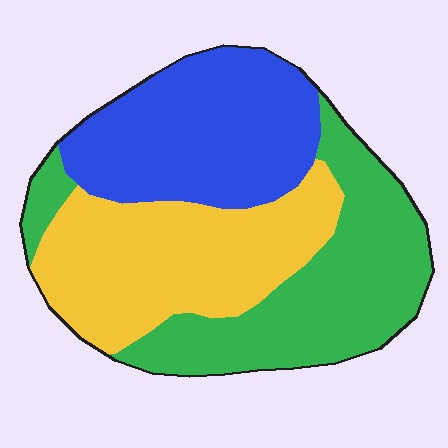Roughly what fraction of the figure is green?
Green takes up about one third (1/3) of the figure.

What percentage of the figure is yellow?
Yellow takes up about one third (1/3) of the figure.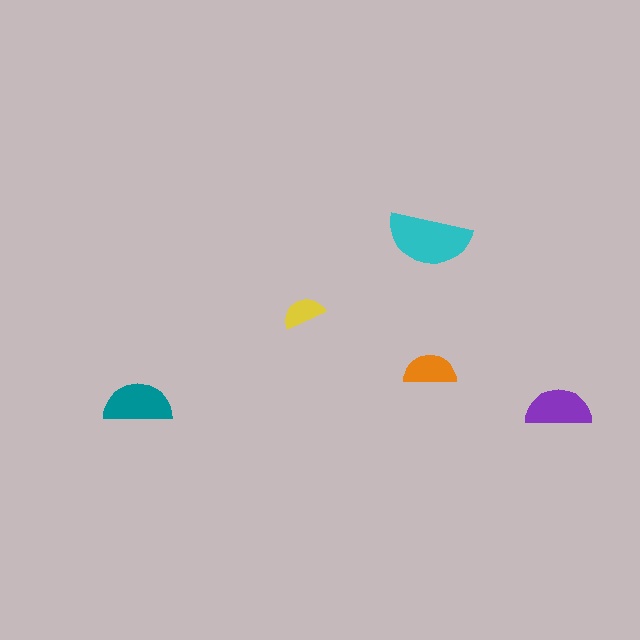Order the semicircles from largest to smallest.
the cyan one, the teal one, the purple one, the orange one, the yellow one.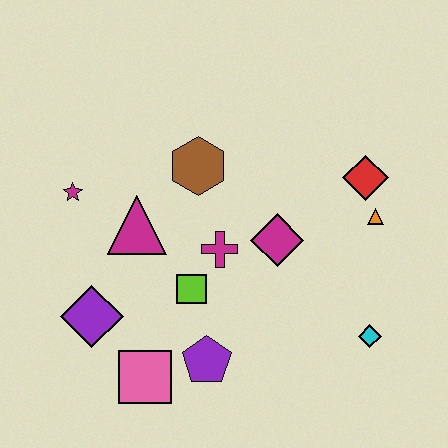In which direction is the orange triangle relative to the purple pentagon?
The orange triangle is to the right of the purple pentagon.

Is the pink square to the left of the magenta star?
No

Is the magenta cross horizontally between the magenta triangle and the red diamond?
Yes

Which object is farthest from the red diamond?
The purple diamond is farthest from the red diamond.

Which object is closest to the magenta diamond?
The magenta cross is closest to the magenta diamond.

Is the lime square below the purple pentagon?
No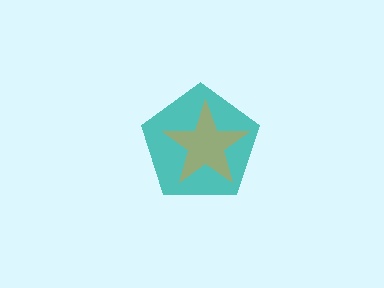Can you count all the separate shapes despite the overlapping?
Yes, there are 2 separate shapes.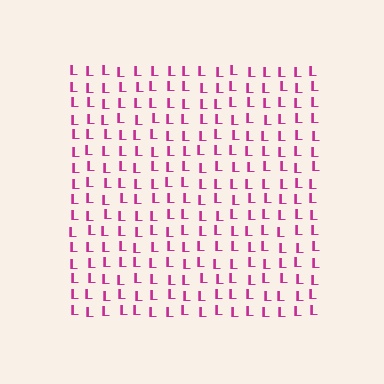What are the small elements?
The small elements are letter L's.